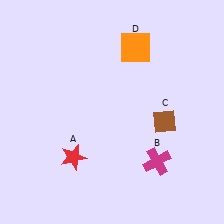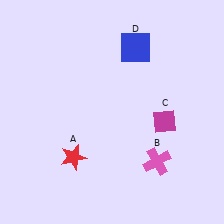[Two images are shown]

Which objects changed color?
B changed from magenta to pink. C changed from brown to magenta. D changed from orange to blue.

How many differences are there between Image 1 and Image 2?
There are 3 differences between the two images.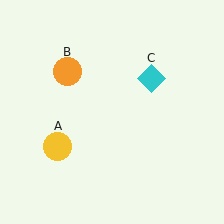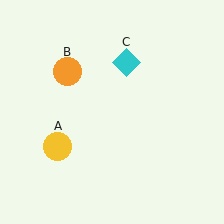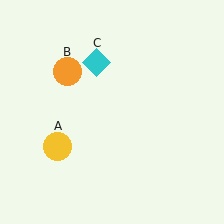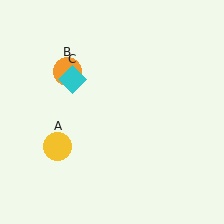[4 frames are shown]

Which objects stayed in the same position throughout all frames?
Yellow circle (object A) and orange circle (object B) remained stationary.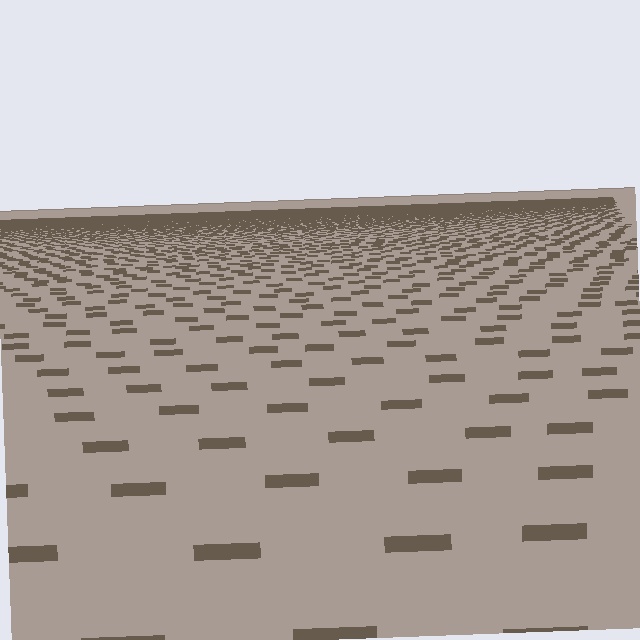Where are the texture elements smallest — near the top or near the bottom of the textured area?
Near the top.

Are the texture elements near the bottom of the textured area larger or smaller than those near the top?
Larger. Near the bottom, elements are closer to the viewer and appear at a bigger on-screen size.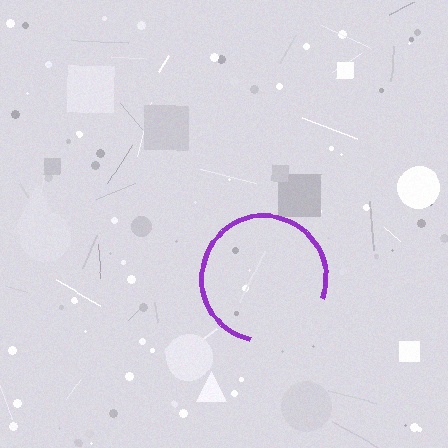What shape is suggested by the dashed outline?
The dashed outline suggests a circle.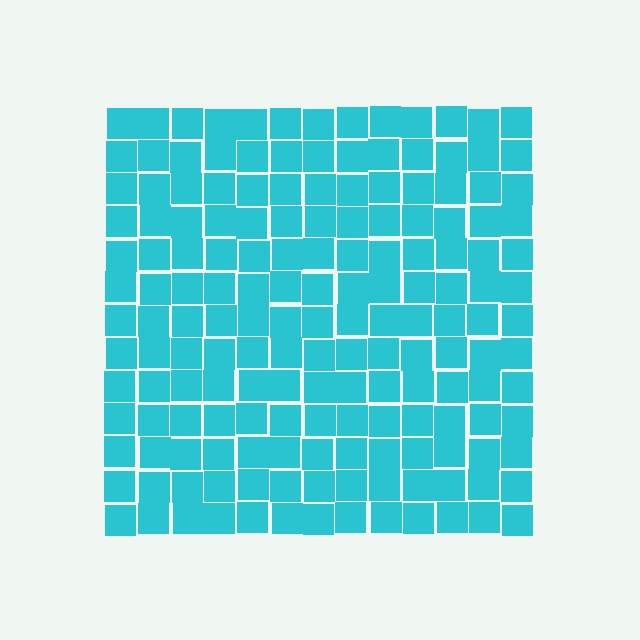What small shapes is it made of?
It is made of small squares.